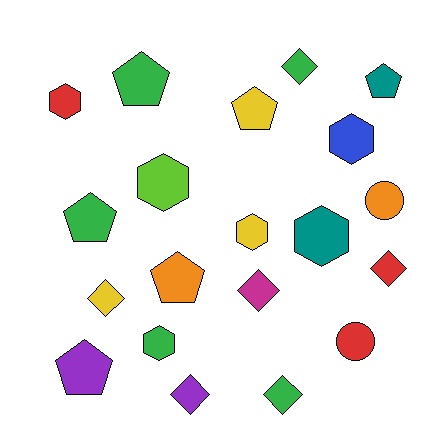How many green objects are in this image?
There are 5 green objects.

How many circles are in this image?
There are 2 circles.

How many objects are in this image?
There are 20 objects.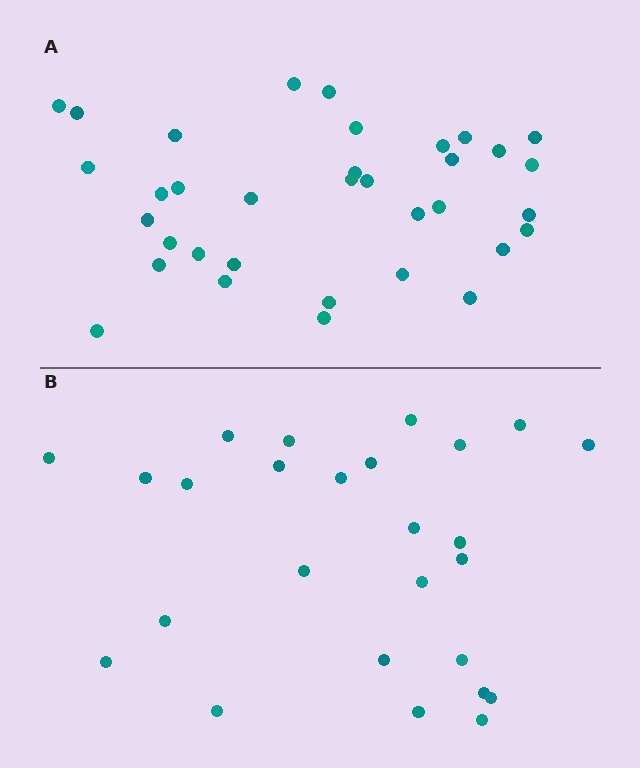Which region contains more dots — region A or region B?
Region A (the top region) has more dots.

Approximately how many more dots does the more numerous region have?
Region A has roughly 8 or so more dots than region B.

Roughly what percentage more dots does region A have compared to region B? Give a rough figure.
About 35% more.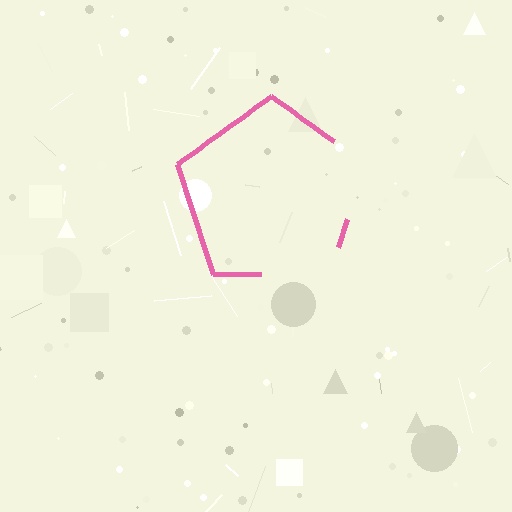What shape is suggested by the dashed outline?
The dashed outline suggests a pentagon.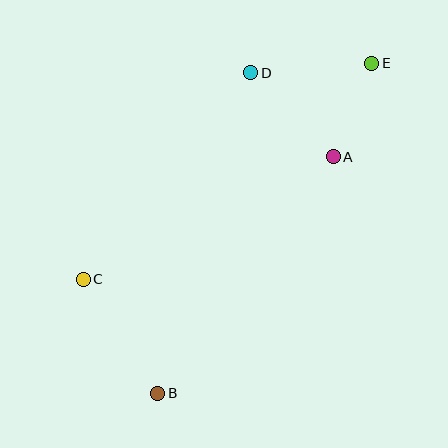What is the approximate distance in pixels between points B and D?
The distance between B and D is approximately 334 pixels.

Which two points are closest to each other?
Points A and E are closest to each other.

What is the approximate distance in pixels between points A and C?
The distance between A and C is approximately 278 pixels.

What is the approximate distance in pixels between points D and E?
The distance between D and E is approximately 121 pixels.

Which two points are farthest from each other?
Points B and E are farthest from each other.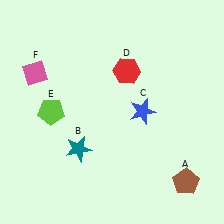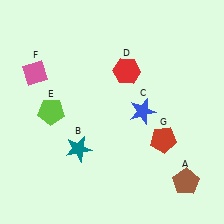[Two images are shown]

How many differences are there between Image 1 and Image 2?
There is 1 difference between the two images.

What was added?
A red pentagon (G) was added in Image 2.